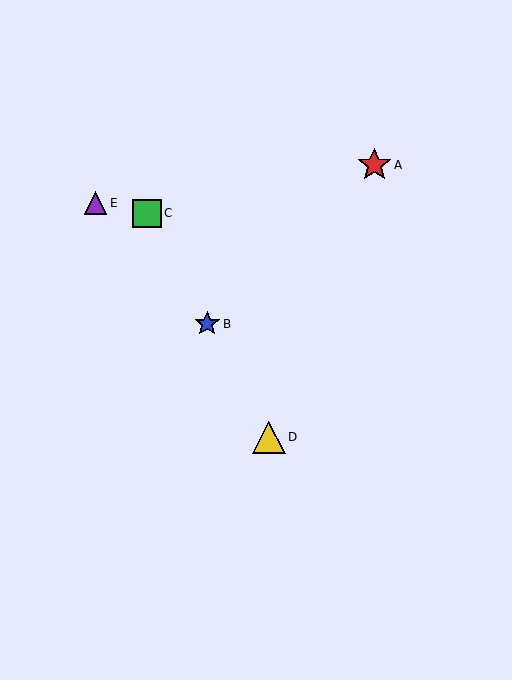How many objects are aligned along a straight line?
3 objects (B, C, D) are aligned along a straight line.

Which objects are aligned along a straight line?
Objects B, C, D are aligned along a straight line.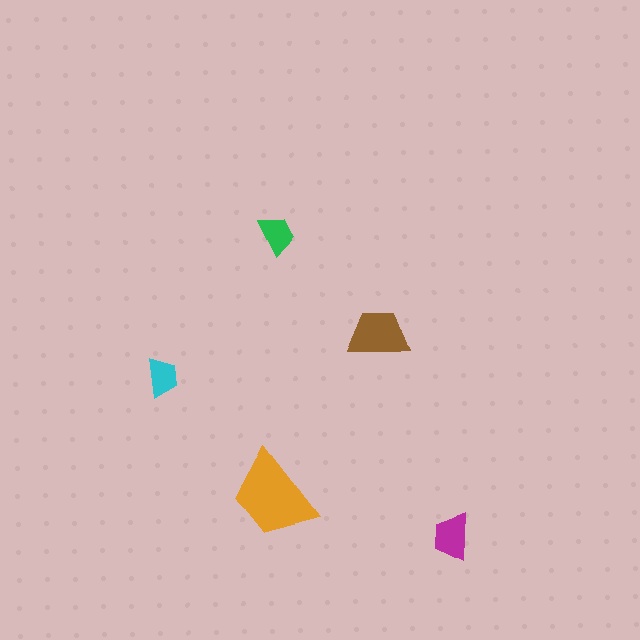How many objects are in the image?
There are 5 objects in the image.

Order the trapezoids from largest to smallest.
the orange one, the brown one, the magenta one, the green one, the cyan one.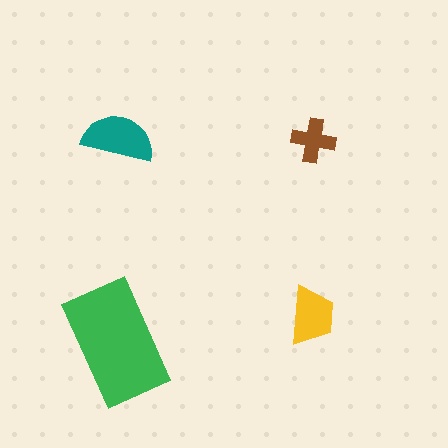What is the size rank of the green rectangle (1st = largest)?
1st.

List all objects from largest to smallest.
The green rectangle, the teal semicircle, the yellow trapezoid, the brown cross.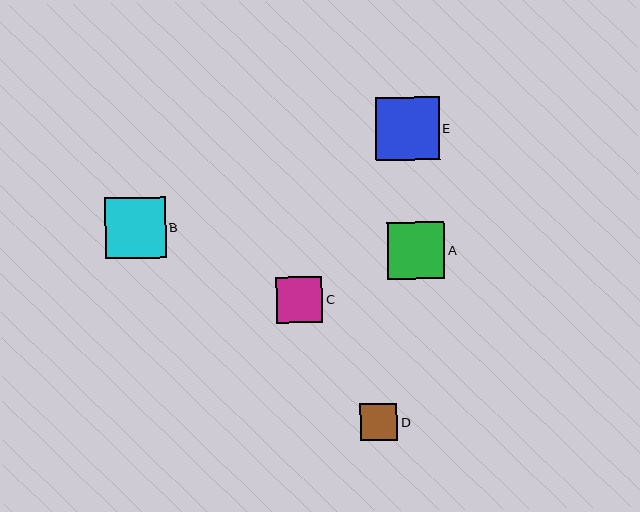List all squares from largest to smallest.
From largest to smallest: E, B, A, C, D.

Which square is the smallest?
Square D is the smallest with a size of approximately 37 pixels.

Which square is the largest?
Square E is the largest with a size of approximately 63 pixels.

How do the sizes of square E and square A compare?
Square E and square A are approximately the same size.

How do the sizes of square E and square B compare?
Square E and square B are approximately the same size.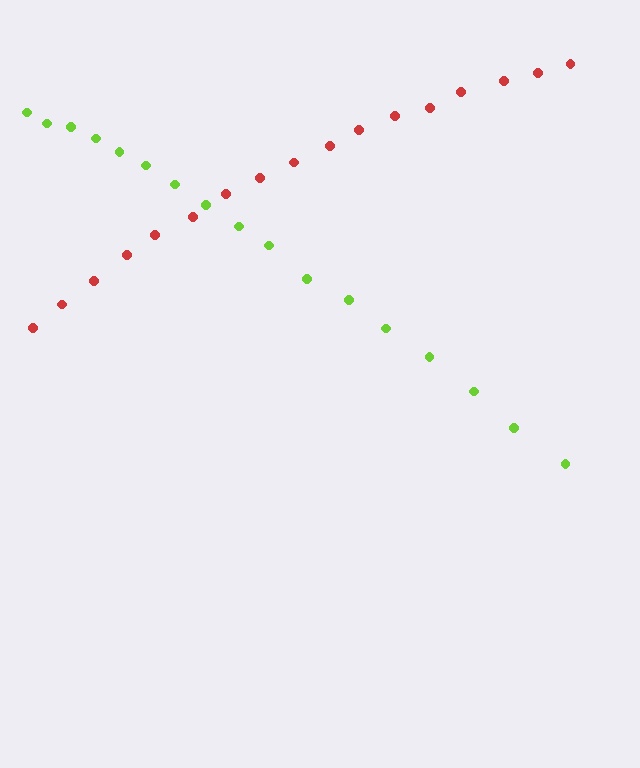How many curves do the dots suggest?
There are 2 distinct paths.